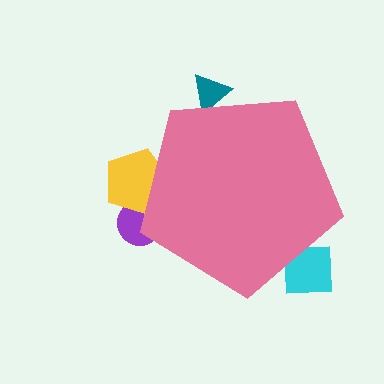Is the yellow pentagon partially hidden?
Yes, the yellow pentagon is partially hidden behind the pink pentagon.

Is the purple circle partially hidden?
Yes, the purple circle is partially hidden behind the pink pentagon.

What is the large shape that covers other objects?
A pink pentagon.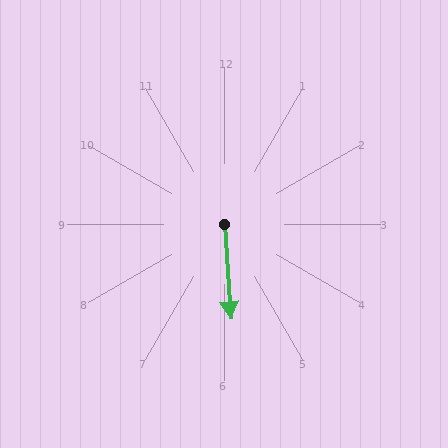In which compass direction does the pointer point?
South.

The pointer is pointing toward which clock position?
Roughly 6 o'clock.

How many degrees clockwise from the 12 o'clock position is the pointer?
Approximately 176 degrees.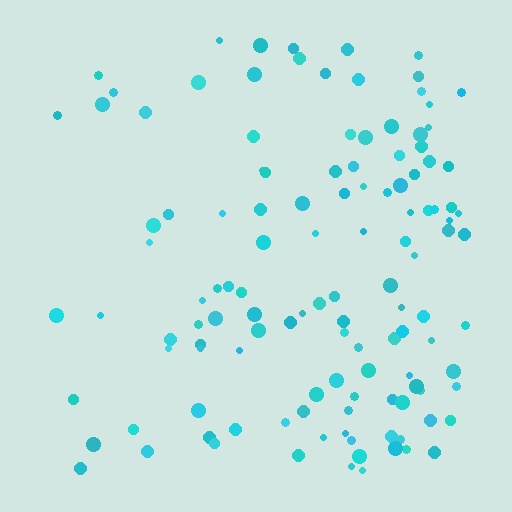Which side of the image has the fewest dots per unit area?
The left.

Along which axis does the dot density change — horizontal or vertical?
Horizontal.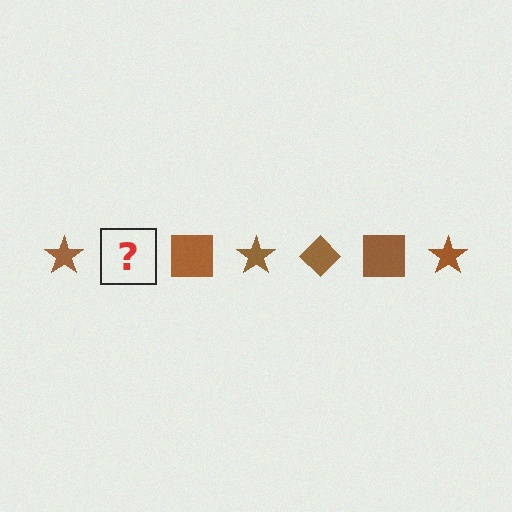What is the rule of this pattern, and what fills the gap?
The rule is that the pattern cycles through star, diamond, square shapes in brown. The gap should be filled with a brown diamond.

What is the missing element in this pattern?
The missing element is a brown diamond.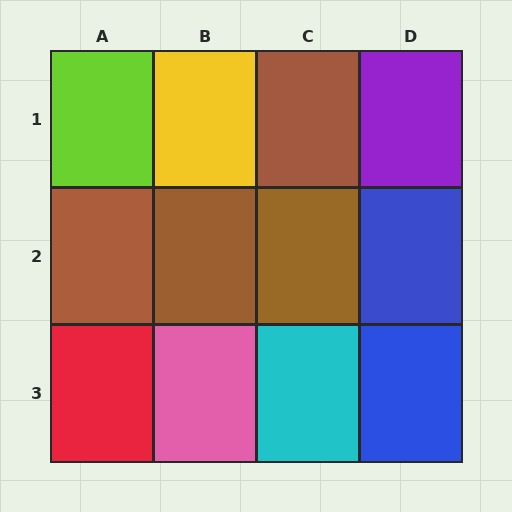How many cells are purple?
1 cell is purple.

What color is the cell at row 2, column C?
Brown.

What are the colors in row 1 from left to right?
Lime, yellow, brown, purple.